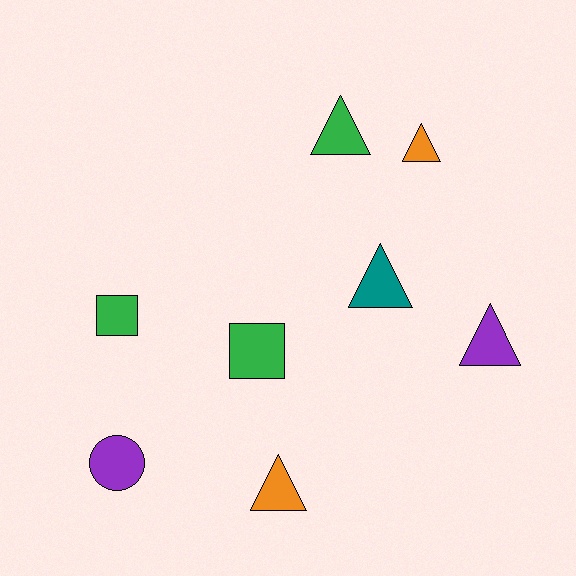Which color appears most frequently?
Green, with 3 objects.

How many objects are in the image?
There are 8 objects.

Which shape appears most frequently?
Triangle, with 5 objects.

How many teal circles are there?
There are no teal circles.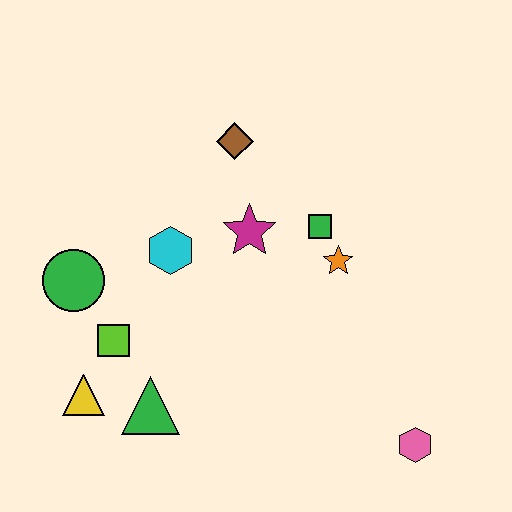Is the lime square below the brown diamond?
Yes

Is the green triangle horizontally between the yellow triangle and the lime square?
No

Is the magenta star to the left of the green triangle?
No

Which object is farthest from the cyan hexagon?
The pink hexagon is farthest from the cyan hexagon.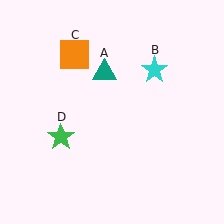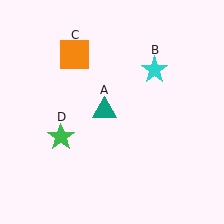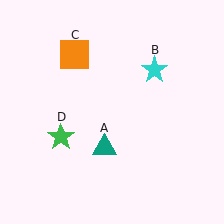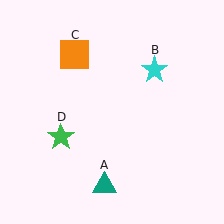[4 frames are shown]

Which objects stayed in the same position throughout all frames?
Cyan star (object B) and orange square (object C) and green star (object D) remained stationary.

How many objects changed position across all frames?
1 object changed position: teal triangle (object A).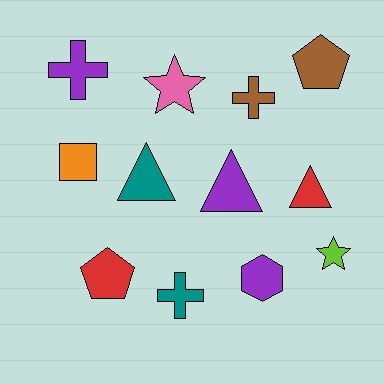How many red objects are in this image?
There are 2 red objects.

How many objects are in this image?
There are 12 objects.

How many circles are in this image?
There are no circles.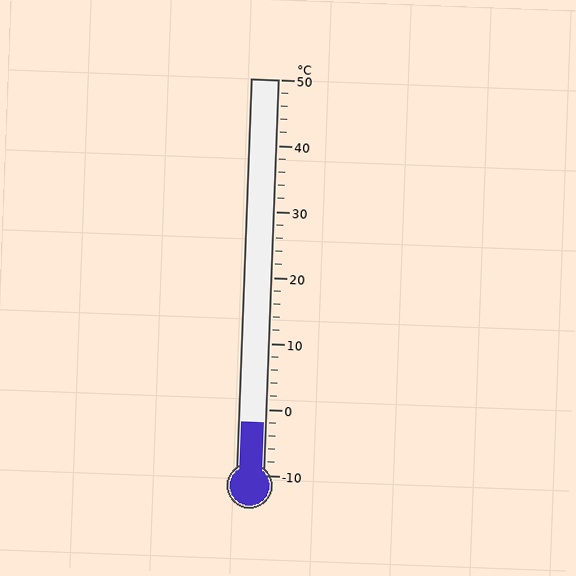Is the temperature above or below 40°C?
The temperature is below 40°C.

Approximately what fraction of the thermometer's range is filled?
The thermometer is filled to approximately 15% of its range.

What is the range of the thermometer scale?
The thermometer scale ranges from -10°C to 50°C.